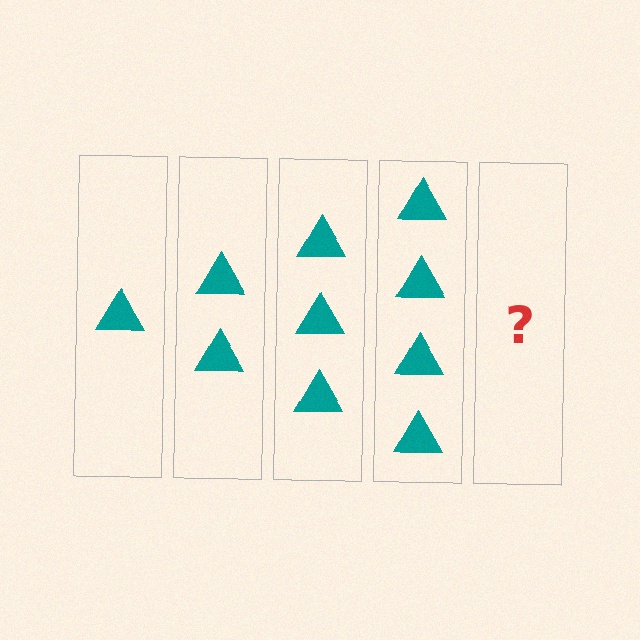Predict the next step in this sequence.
The next step is 5 triangles.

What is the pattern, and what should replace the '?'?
The pattern is that each step adds one more triangle. The '?' should be 5 triangles.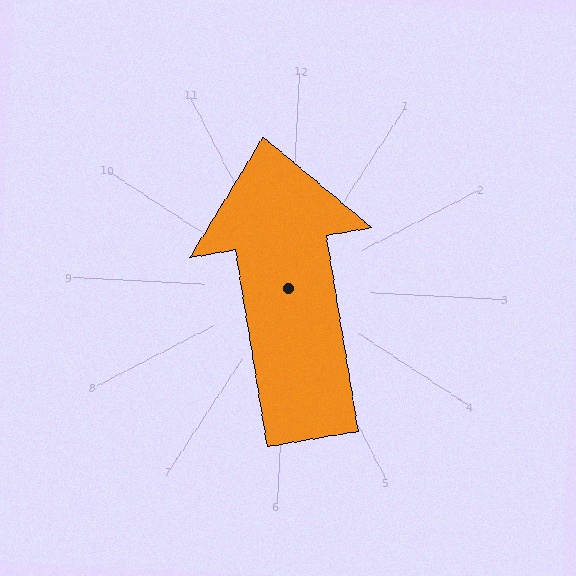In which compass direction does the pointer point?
North.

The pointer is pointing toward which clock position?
Roughly 12 o'clock.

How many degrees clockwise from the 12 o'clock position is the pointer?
Approximately 348 degrees.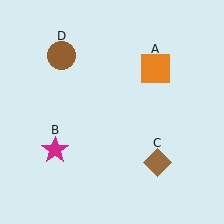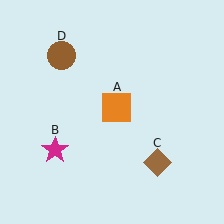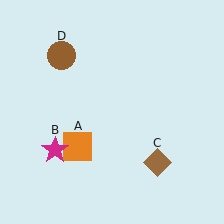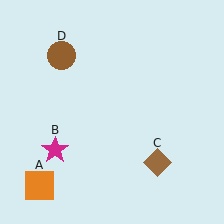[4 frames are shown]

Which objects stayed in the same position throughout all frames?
Magenta star (object B) and brown diamond (object C) and brown circle (object D) remained stationary.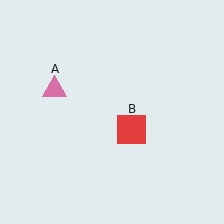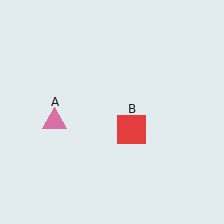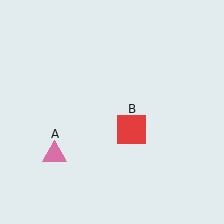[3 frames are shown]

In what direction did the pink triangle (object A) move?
The pink triangle (object A) moved down.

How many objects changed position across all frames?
1 object changed position: pink triangle (object A).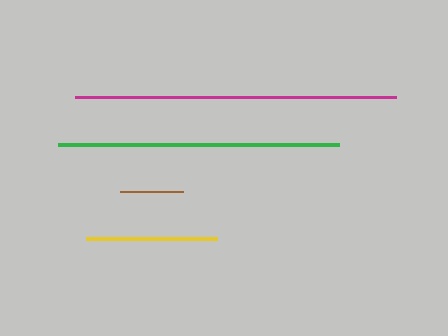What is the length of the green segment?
The green segment is approximately 281 pixels long.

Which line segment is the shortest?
The brown line is the shortest at approximately 63 pixels.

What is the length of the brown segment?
The brown segment is approximately 63 pixels long.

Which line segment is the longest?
The magenta line is the longest at approximately 321 pixels.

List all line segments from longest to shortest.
From longest to shortest: magenta, green, yellow, brown.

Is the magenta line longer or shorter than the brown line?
The magenta line is longer than the brown line.